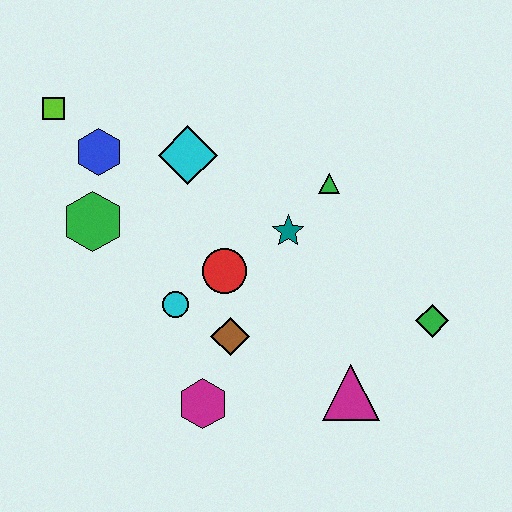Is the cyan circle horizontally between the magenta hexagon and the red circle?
No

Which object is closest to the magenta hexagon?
The brown diamond is closest to the magenta hexagon.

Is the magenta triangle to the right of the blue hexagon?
Yes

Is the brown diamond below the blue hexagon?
Yes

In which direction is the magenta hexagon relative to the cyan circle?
The magenta hexagon is below the cyan circle.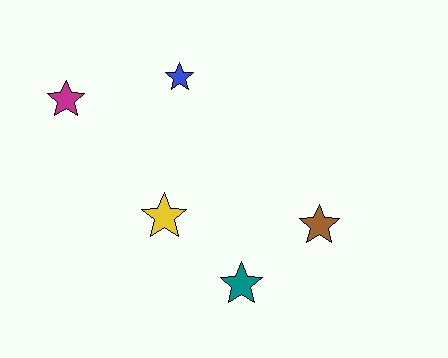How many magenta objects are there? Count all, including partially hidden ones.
There is 1 magenta object.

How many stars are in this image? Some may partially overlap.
There are 5 stars.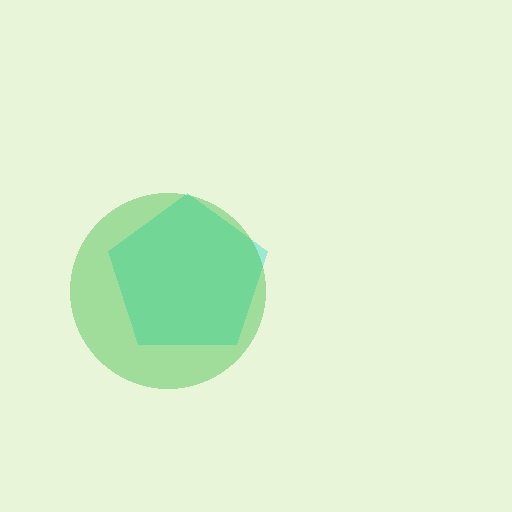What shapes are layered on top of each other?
The layered shapes are: a cyan pentagon, a green circle.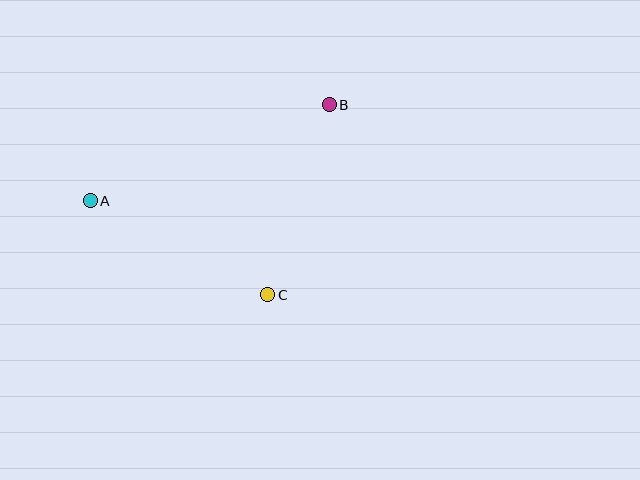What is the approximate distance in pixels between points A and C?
The distance between A and C is approximately 201 pixels.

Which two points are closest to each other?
Points B and C are closest to each other.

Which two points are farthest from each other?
Points A and B are farthest from each other.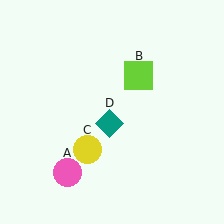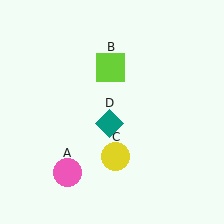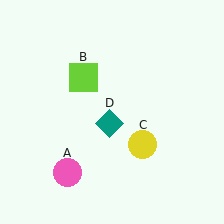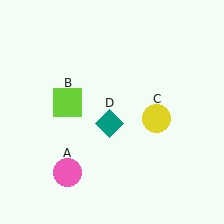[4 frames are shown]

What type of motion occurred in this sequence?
The lime square (object B), yellow circle (object C) rotated counterclockwise around the center of the scene.